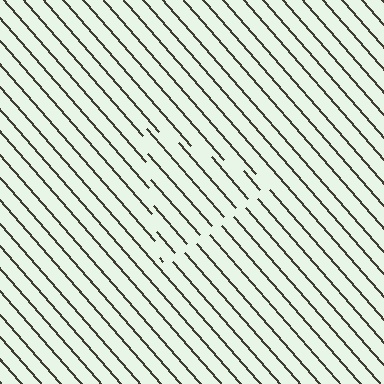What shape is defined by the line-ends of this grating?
An illusory triangle. The interior of the shape contains the same grating, shifted by half a period — the contour is defined by the phase discontinuity where line-ends from the inner and outer gratings abut.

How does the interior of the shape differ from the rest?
The interior of the shape contains the same grating, shifted by half a period — the contour is defined by the phase discontinuity where line-ends from the inner and outer gratings abut.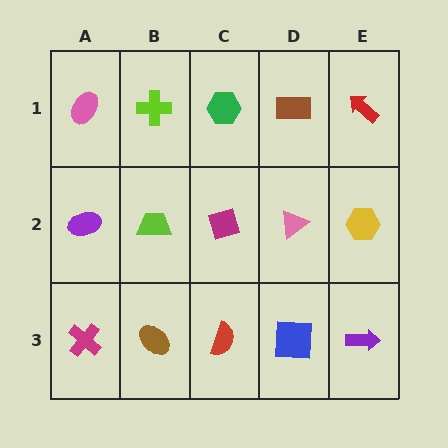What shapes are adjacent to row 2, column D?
A brown rectangle (row 1, column D), a blue square (row 3, column D), a magenta diamond (row 2, column C), a yellow hexagon (row 2, column E).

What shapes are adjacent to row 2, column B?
A lime cross (row 1, column B), a brown ellipse (row 3, column B), a purple ellipse (row 2, column A), a magenta diamond (row 2, column C).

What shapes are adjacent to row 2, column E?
A red arrow (row 1, column E), a purple arrow (row 3, column E), a pink triangle (row 2, column D).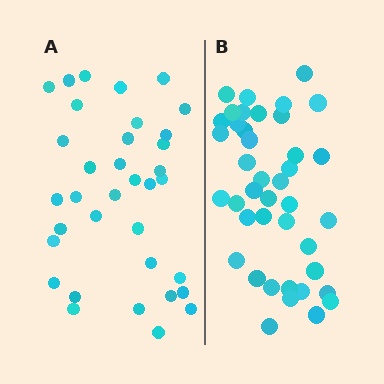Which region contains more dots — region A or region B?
Region B (the right region) has more dots.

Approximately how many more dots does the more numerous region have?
Region B has about 6 more dots than region A.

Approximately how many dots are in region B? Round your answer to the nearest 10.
About 40 dots. (The exact count is 41, which rounds to 40.)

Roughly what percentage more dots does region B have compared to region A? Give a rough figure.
About 15% more.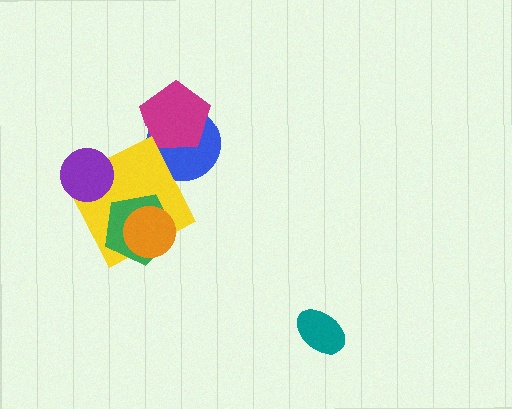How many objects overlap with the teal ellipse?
0 objects overlap with the teal ellipse.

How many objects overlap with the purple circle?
1 object overlaps with the purple circle.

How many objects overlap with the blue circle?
1 object overlaps with the blue circle.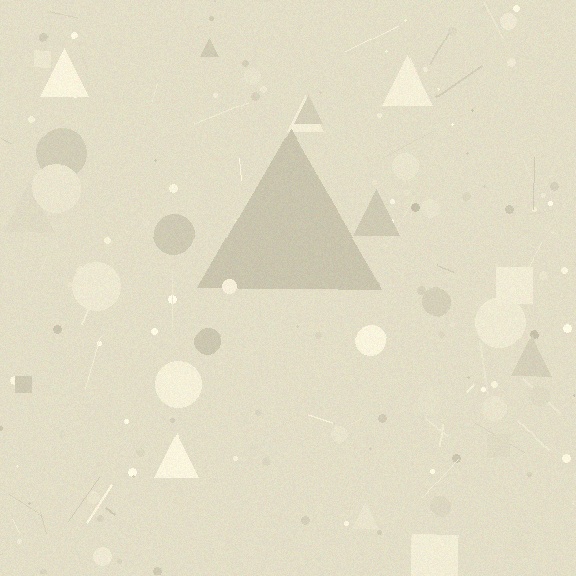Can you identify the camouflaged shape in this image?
The camouflaged shape is a triangle.